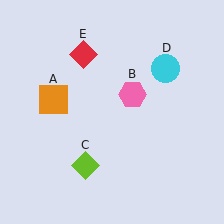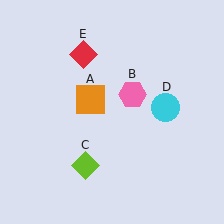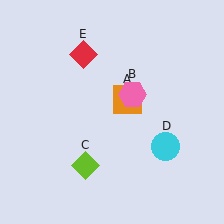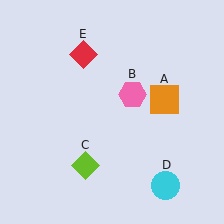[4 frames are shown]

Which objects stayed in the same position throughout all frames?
Pink hexagon (object B) and lime diamond (object C) and red diamond (object E) remained stationary.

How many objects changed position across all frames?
2 objects changed position: orange square (object A), cyan circle (object D).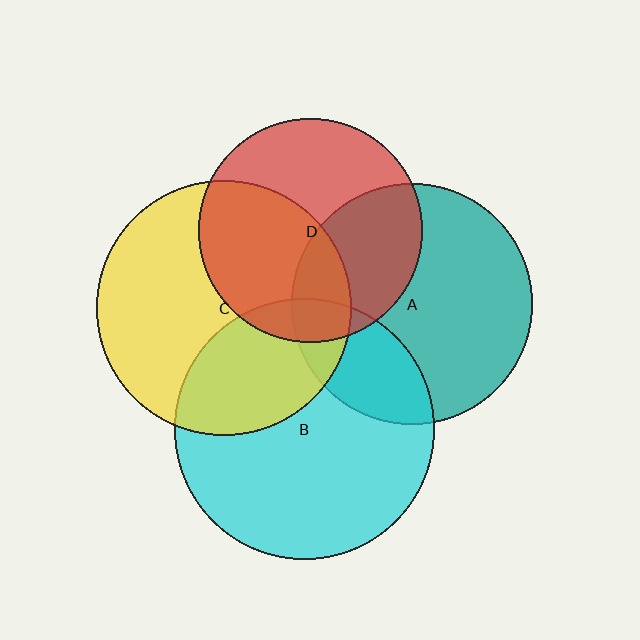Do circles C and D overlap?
Yes.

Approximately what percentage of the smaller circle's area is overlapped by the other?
Approximately 45%.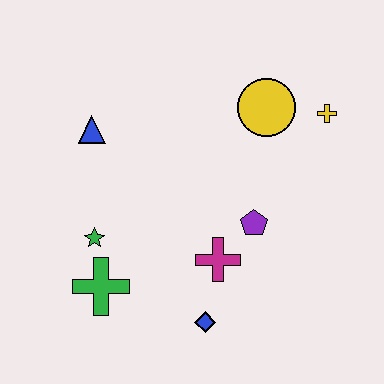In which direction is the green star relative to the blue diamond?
The green star is to the left of the blue diamond.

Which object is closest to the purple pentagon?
The magenta cross is closest to the purple pentagon.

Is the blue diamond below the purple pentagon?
Yes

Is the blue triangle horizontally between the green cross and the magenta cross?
No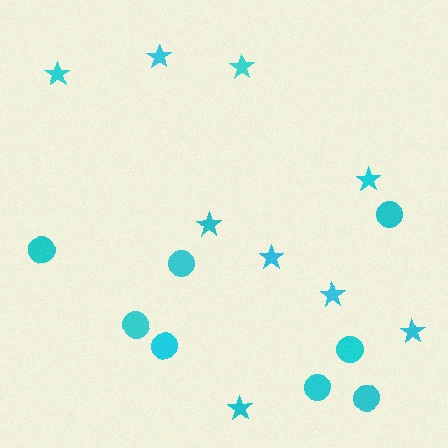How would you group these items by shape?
There are 2 groups: one group of stars (9) and one group of circles (8).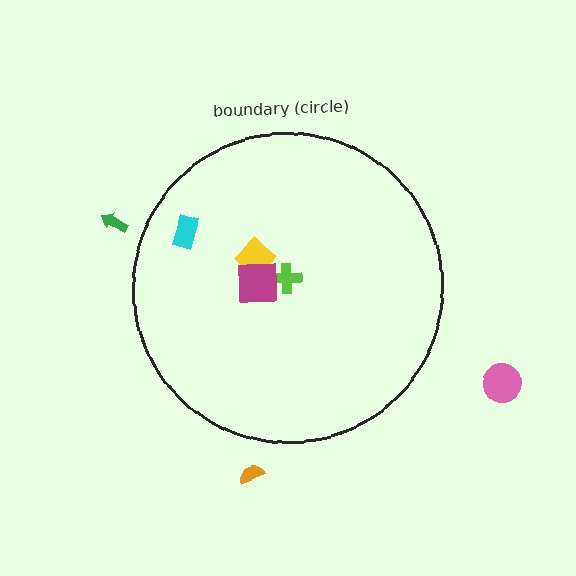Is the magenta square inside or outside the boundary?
Inside.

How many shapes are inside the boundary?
4 inside, 3 outside.